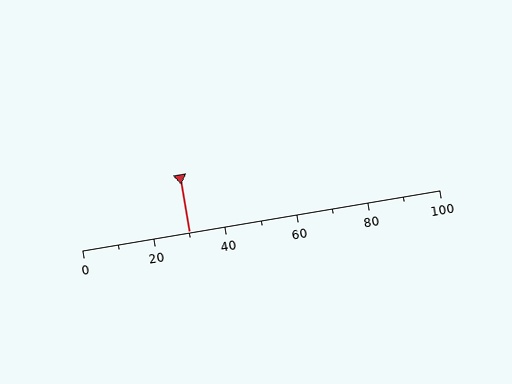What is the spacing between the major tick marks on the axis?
The major ticks are spaced 20 apart.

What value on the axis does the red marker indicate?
The marker indicates approximately 30.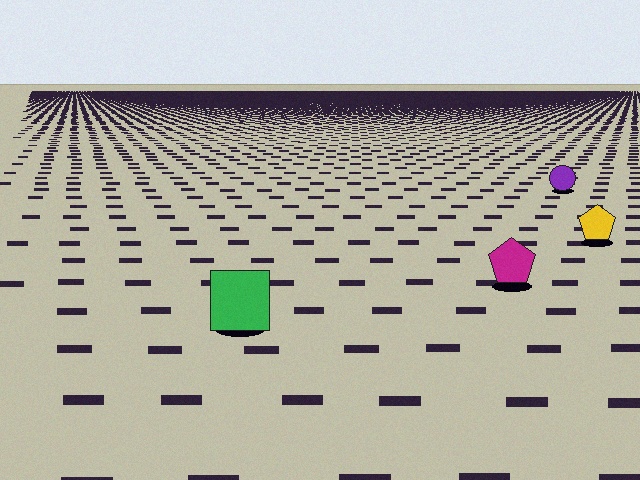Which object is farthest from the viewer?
The purple circle is farthest from the viewer. It appears smaller and the ground texture around it is denser.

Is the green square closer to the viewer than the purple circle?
Yes. The green square is closer — you can tell from the texture gradient: the ground texture is coarser near it.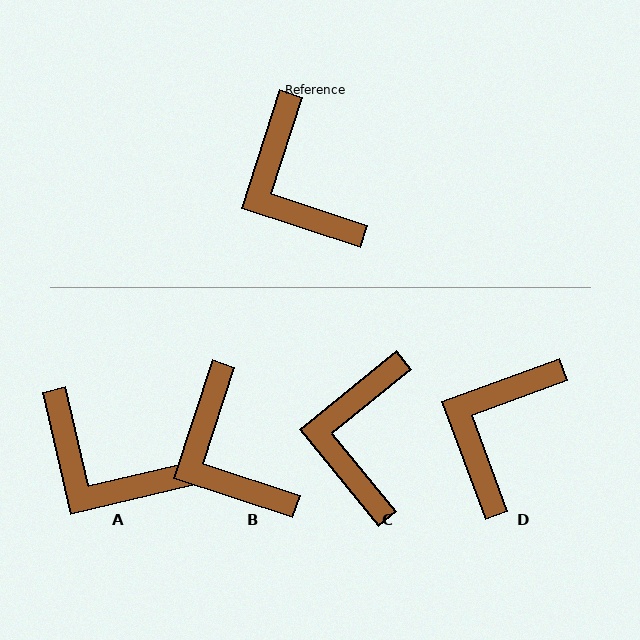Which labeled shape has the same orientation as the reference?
B.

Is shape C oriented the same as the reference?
No, it is off by about 33 degrees.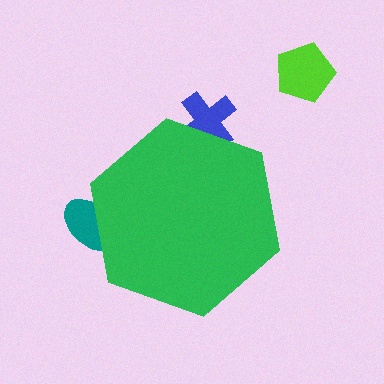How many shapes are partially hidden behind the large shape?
2 shapes are partially hidden.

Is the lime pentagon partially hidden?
No, the lime pentagon is fully visible.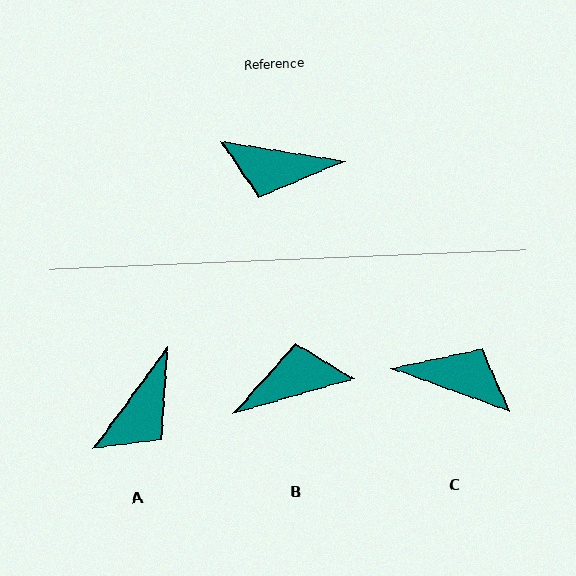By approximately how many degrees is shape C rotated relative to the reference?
Approximately 169 degrees counter-clockwise.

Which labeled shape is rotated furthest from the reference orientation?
C, about 169 degrees away.